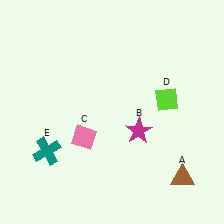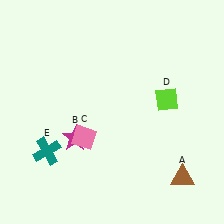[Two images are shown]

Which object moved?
The magenta star (B) moved left.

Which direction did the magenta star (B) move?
The magenta star (B) moved left.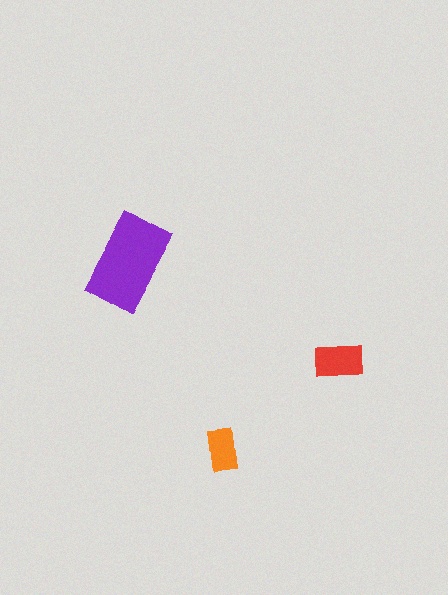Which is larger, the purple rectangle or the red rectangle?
The purple one.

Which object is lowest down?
The orange rectangle is bottommost.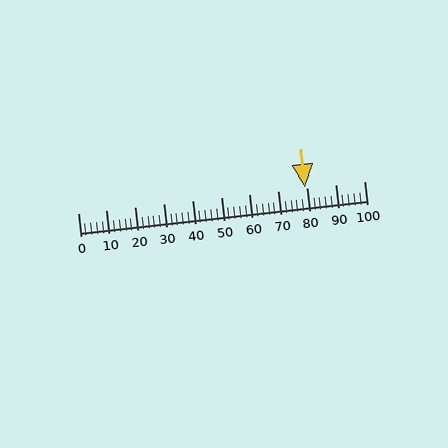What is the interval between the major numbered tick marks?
The major tick marks are spaced 10 units apart.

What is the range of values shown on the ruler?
The ruler shows values from 0 to 100.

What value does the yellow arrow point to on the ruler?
The yellow arrow points to approximately 79.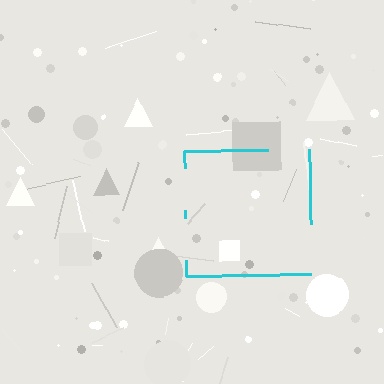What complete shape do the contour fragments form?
The contour fragments form a square.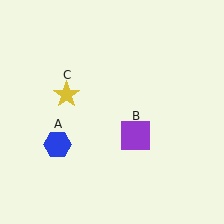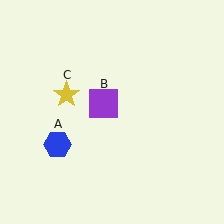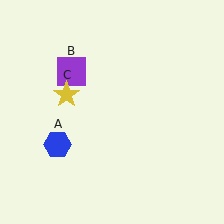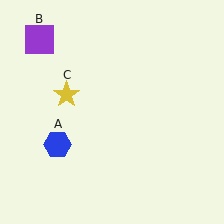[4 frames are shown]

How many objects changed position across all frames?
1 object changed position: purple square (object B).